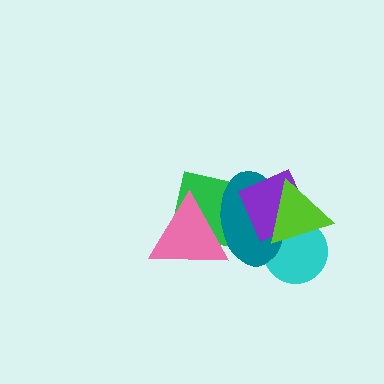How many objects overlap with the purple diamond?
4 objects overlap with the purple diamond.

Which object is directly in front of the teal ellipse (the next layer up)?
The purple diamond is directly in front of the teal ellipse.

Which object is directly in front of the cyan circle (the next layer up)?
The teal ellipse is directly in front of the cyan circle.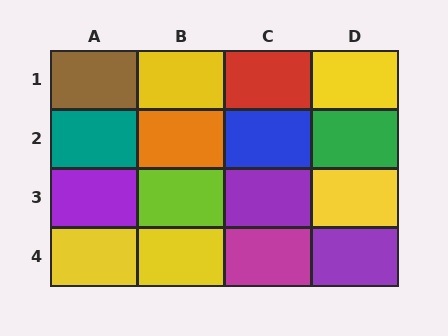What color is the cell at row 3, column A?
Purple.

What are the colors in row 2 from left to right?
Teal, orange, blue, green.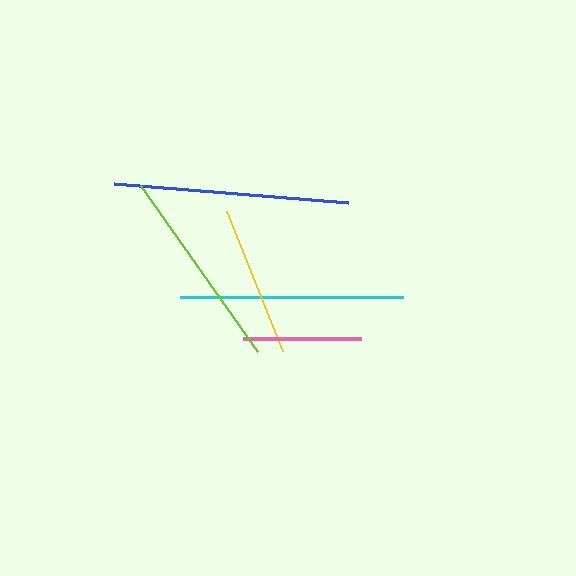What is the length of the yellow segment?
The yellow segment is approximately 151 pixels long.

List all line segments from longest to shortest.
From longest to shortest: blue, cyan, lime, yellow, pink.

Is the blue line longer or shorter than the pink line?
The blue line is longer than the pink line.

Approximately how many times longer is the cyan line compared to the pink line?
The cyan line is approximately 1.9 times the length of the pink line.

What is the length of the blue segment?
The blue segment is approximately 234 pixels long.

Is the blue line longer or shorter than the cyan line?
The blue line is longer than the cyan line.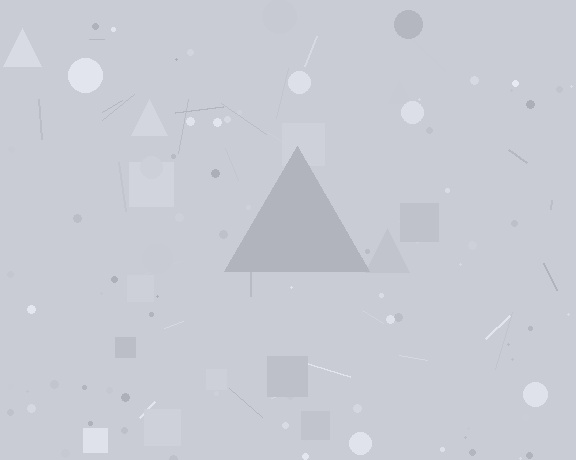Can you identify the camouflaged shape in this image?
The camouflaged shape is a triangle.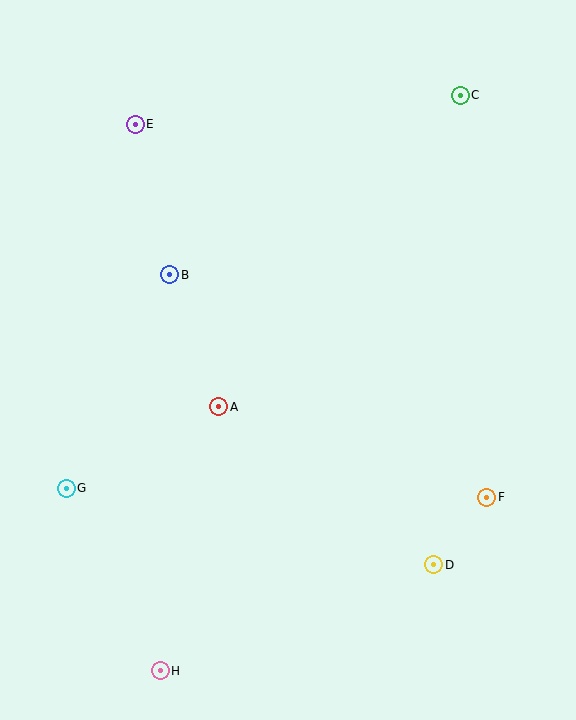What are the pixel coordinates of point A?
Point A is at (219, 407).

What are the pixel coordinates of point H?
Point H is at (160, 671).